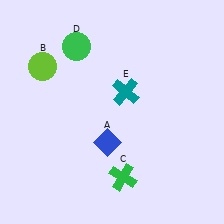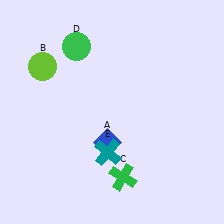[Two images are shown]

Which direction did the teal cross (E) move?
The teal cross (E) moved down.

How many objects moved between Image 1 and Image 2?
1 object moved between the two images.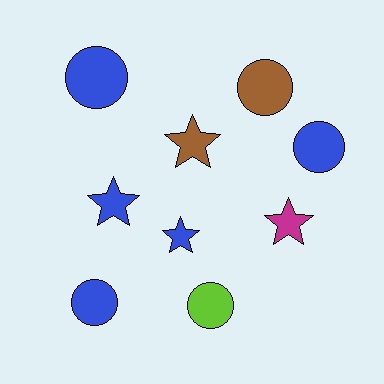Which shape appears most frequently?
Circle, with 5 objects.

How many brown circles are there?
There is 1 brown circle.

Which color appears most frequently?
Blue, with 5 objects.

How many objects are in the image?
There are 9 objects.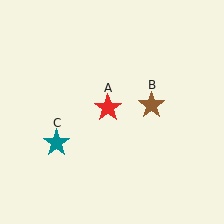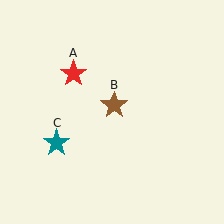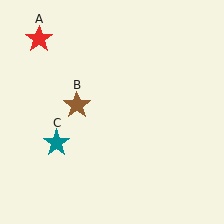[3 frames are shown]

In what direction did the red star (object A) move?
The red star (object A) moved up and to the left.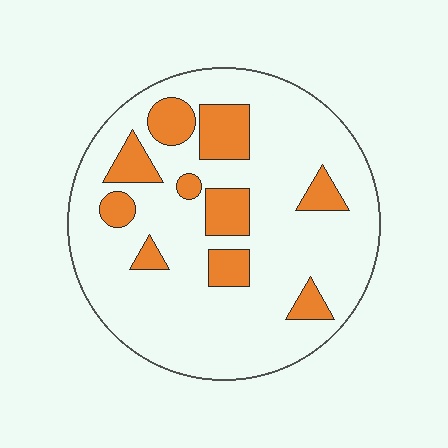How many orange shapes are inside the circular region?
10.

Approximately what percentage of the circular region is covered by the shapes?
Approximately 20%.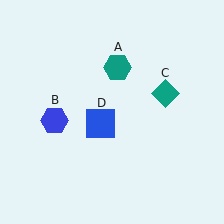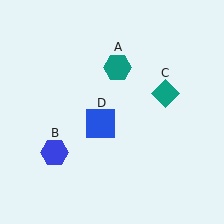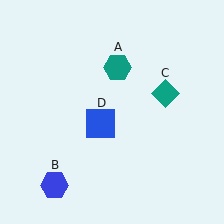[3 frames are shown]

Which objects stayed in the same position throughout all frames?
Teal hexagon (object A) and teal diamond (object C) and blue square (object D) remained stationary.